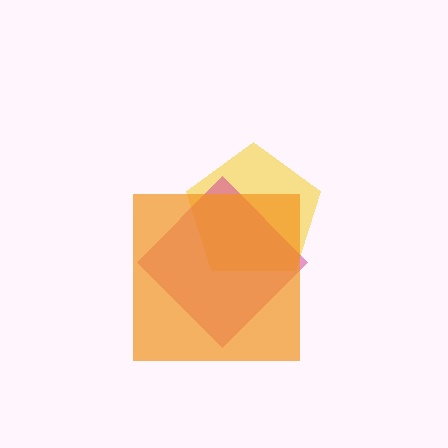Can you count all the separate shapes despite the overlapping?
Yes, there are 3 separate shapes.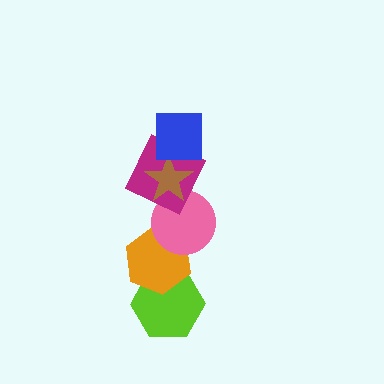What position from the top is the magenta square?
The magenta square is 3rd from the top.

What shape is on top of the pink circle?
The magenta square is on top of the pink circle.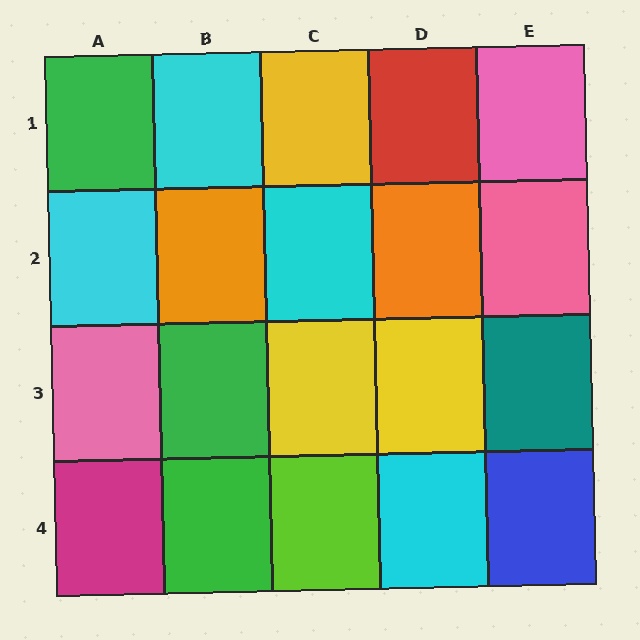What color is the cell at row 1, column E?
Pink.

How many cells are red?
1 cell is red.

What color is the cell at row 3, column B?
Green.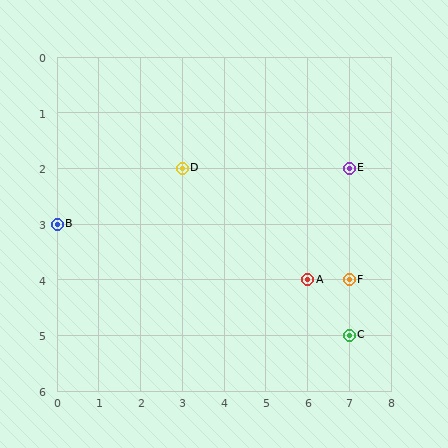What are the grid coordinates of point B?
Point B is at grid coordinates (0, 3).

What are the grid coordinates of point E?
Point E is at grid coordinates (7, 2).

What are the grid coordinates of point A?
Point A is at grid coordinates (6, 4).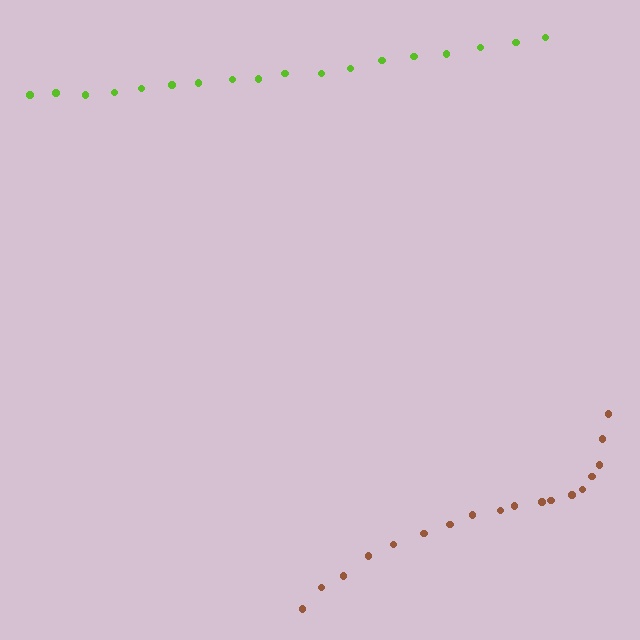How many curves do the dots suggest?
There are 2 distinct paths.